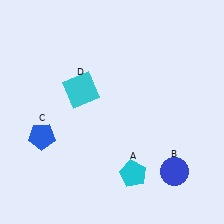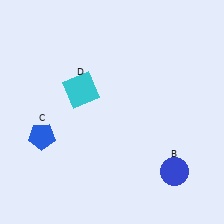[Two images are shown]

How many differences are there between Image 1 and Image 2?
There is 1 difference between the two images.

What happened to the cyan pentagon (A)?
The cyan pentagon (A) was removed in Image 2. It was in the bottom-right area of Image 1.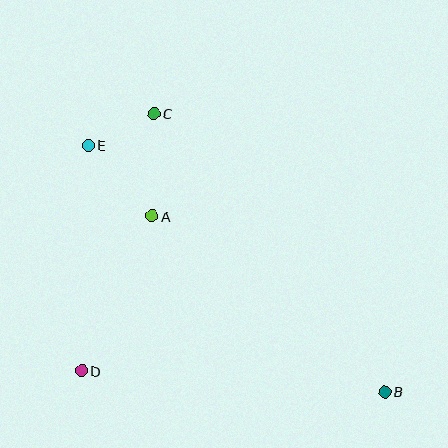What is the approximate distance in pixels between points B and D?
The distance between B and D is approximately 304 pixels.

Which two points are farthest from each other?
Points B and E are farthest from each other.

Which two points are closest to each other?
Points C and E are closest to each other.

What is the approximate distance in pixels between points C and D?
The distance between C and D is approximately 267 pixels.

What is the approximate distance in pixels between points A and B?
The distance between A and B is approximately 292 pixels.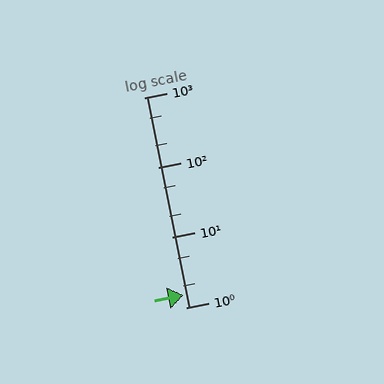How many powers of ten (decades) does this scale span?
The scale spans 3 decades, from 1 to 1000.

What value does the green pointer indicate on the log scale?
The pointer indicates approximately 1.5.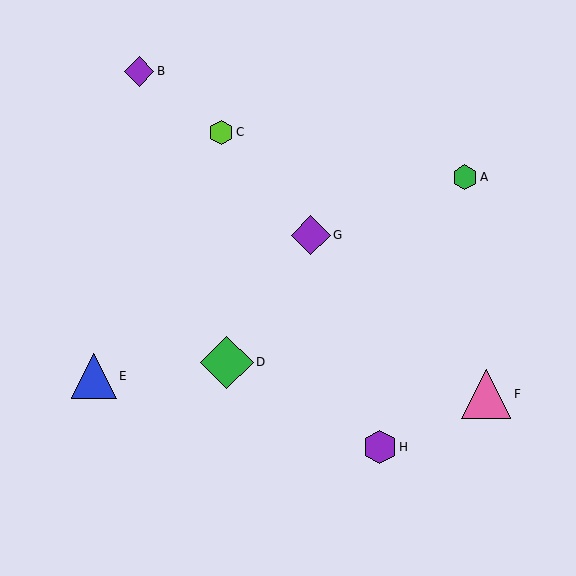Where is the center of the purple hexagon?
The center of the purple hexagon is at (380, 447).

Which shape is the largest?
The green diamond (labeled D) is the largest.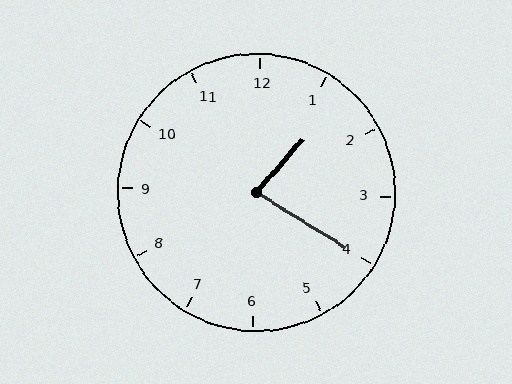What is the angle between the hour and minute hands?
Approximately 80 degrees.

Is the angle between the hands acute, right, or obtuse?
It is acute.